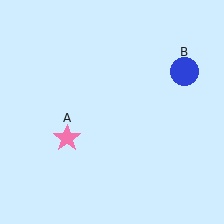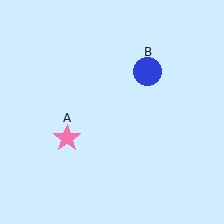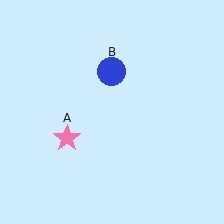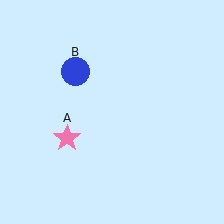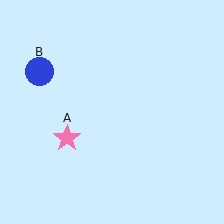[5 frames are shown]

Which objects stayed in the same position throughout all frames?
Pink star (object A) remained stationary.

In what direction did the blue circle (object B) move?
The blue circle (object B) moved left.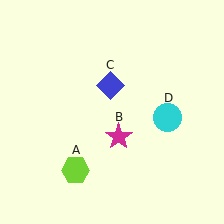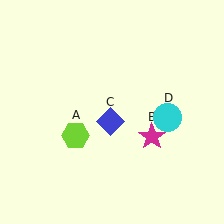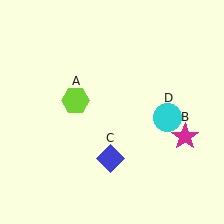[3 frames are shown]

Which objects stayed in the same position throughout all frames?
Cyan circle (object D) remained stationary.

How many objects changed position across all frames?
3 objects changed position: lime hexagon (object A), magenta star (object B), blue diamond (object C).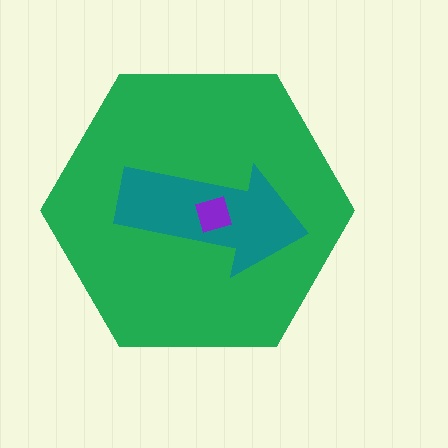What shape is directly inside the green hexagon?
The teal arrow.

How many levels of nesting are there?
3.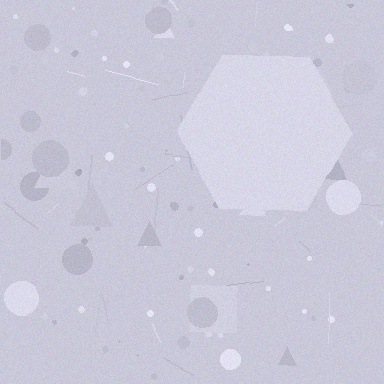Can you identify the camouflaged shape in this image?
The camouflaged shape is a hexagon.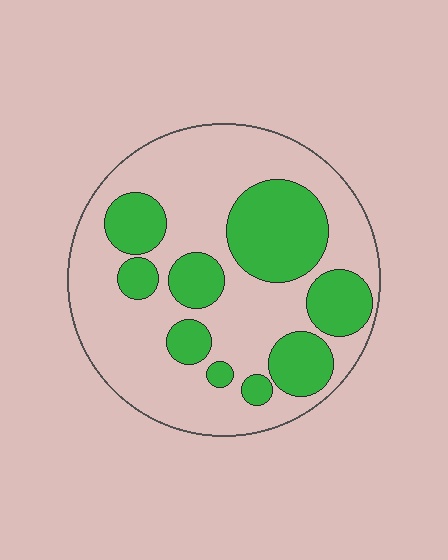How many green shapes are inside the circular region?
9.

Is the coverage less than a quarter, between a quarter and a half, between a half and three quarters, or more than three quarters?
Between a quarter and a half.